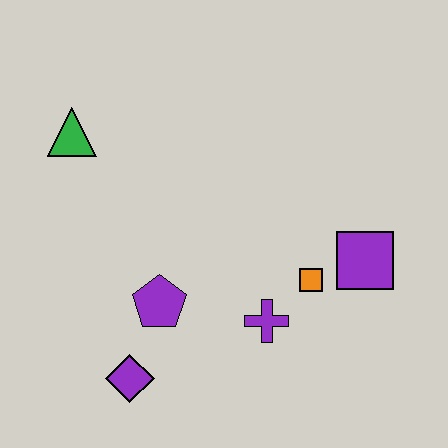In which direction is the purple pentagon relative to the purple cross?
The purple pentagon is to the left of the purple cross.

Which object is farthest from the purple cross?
The green triangle is farthest from the purple cross.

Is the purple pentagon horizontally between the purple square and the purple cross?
No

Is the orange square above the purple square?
No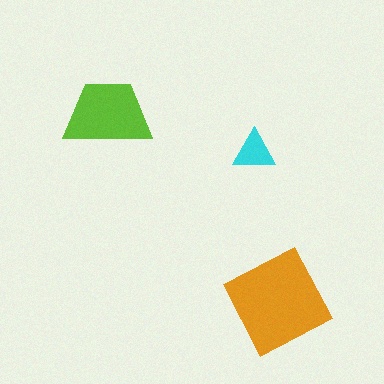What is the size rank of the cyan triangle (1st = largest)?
3rd.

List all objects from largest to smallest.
The orange diamond, the lime trapezoid, the cyan triangle.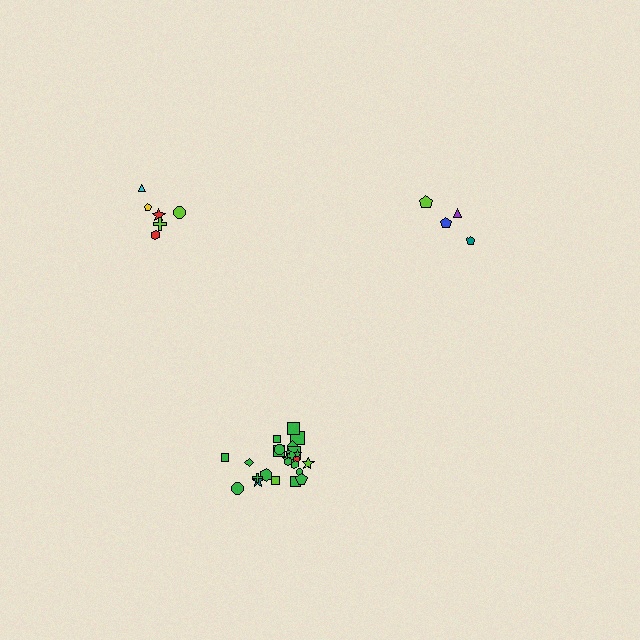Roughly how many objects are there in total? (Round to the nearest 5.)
Roughly 35 objects in total.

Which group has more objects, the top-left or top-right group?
The top-left group.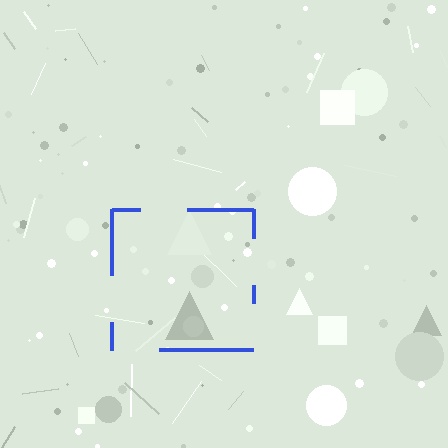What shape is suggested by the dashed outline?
The dashed outline suggests a square.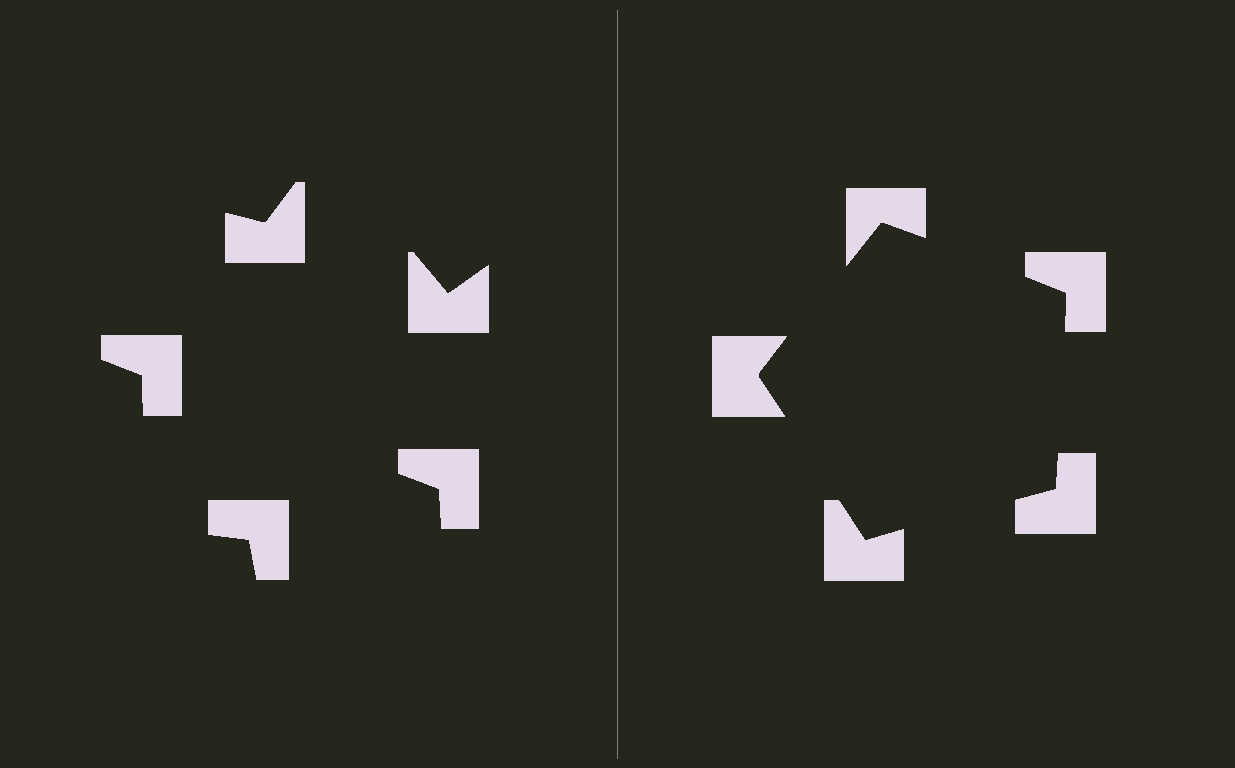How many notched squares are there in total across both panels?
10 — 5 on each side.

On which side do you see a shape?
An illusory pentagon appears on the right side. On the left side the wedge cuts are rotated, so no coherent shape forms.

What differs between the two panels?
The notched squares are positioned identically on both sides; only the wedge orientations differ. On the right they align to a pentagon; on the left they are misaligned.